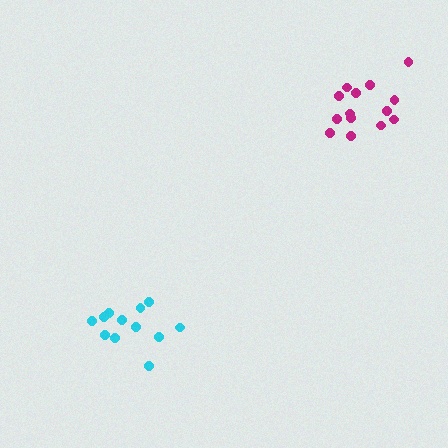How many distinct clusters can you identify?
There are 2 distinct clusters.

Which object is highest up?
The magenta cluster is topmost.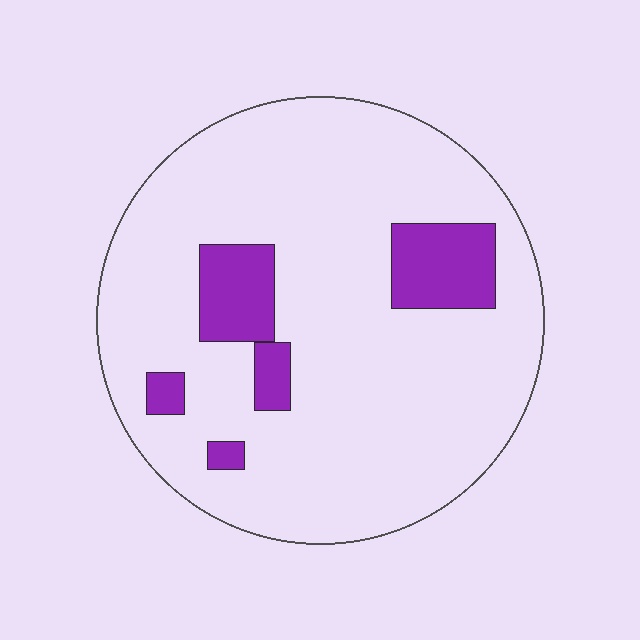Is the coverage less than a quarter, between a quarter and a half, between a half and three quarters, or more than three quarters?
Less than a quarter.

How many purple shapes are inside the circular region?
5.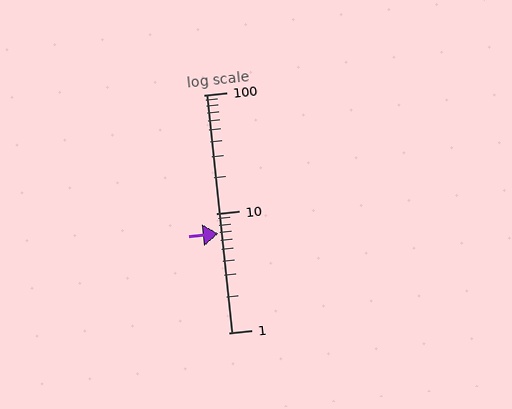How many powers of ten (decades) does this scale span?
The scale spans 2 decades, from 1 to 100.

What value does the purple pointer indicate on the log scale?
The pointer indicates approximately 6.8.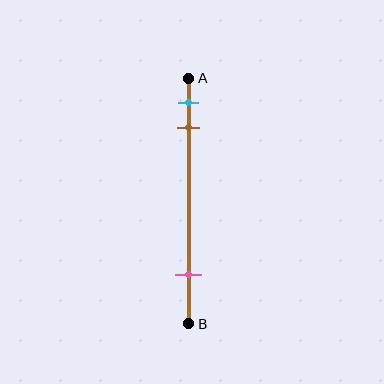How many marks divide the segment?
There are 3 marks dividing the segment.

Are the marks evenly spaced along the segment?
No, the marks are not evenly spaced.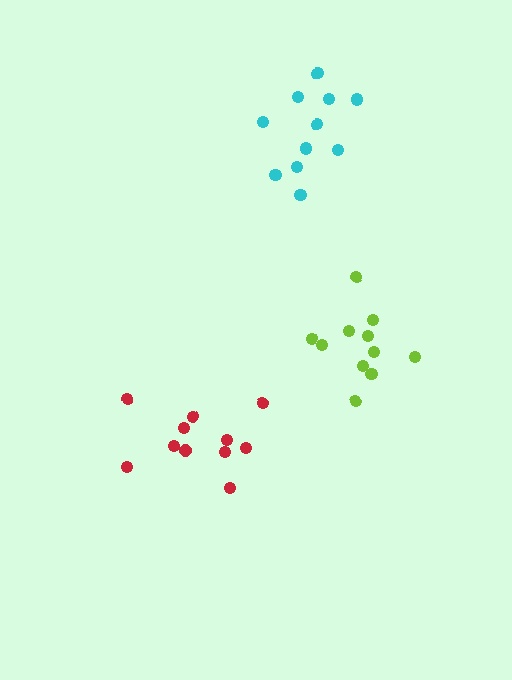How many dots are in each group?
Group 1: 11 dots, Group 2: 11 dots, Group 3: 11 dots (33 total).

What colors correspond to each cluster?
The clusters are colored: red, cyan, lime.